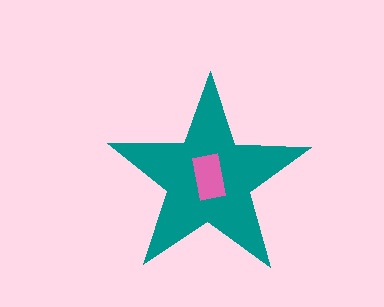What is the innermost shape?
The pink rectangle.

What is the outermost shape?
The teal star.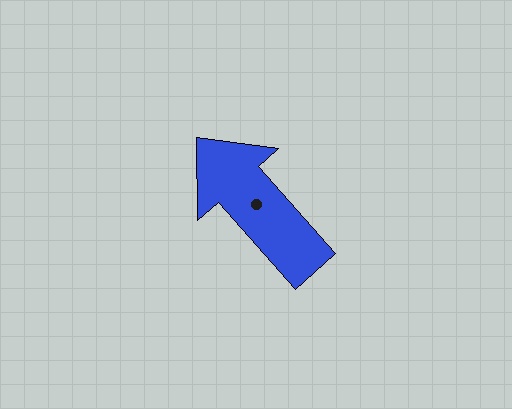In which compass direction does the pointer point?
Northwest.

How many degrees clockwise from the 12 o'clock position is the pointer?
Approximately 318 degrees.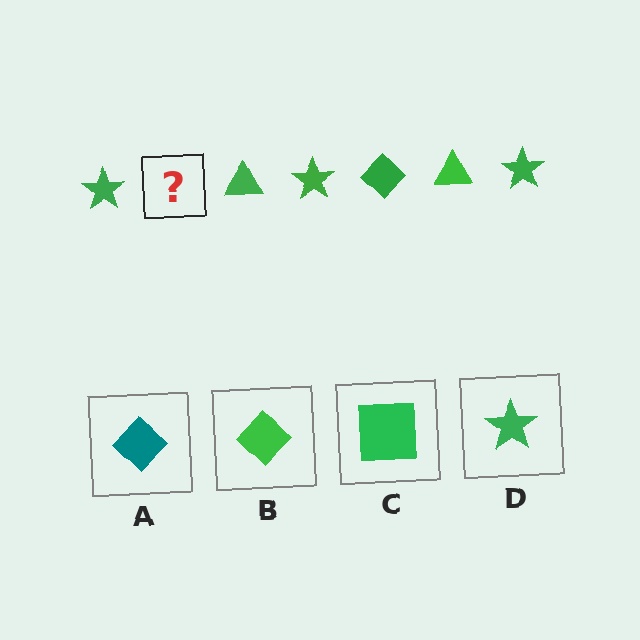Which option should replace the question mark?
Option B.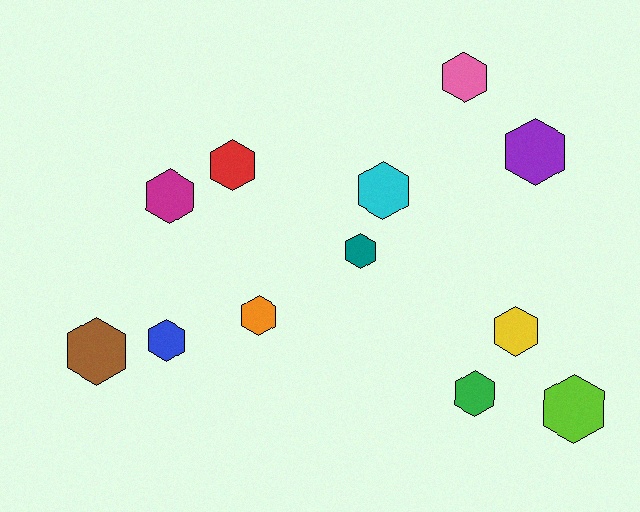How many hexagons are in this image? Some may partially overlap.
There are 12 hexagons.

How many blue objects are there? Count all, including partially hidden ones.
There is 1 blue object.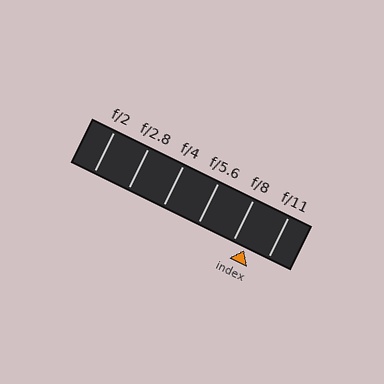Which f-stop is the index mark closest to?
The index mark is closest to f/8.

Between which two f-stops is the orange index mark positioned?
The index mark is between f/8 and f/11.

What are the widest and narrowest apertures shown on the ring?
The widest aperture shown is f/2 and the narrowest is f/11.